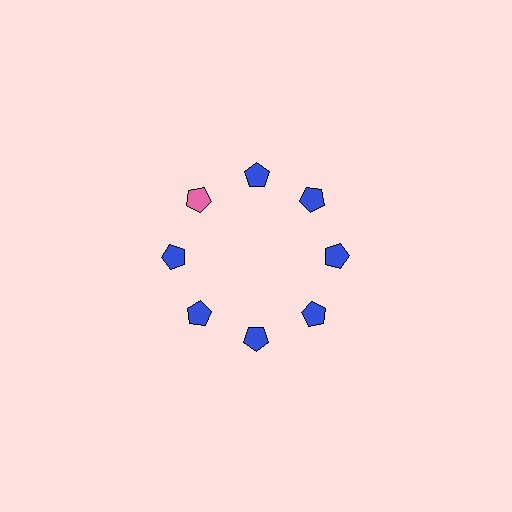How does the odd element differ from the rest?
It has a different color: pink instead of blue.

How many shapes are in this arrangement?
There are 8 shapes arranged in a ring pattern.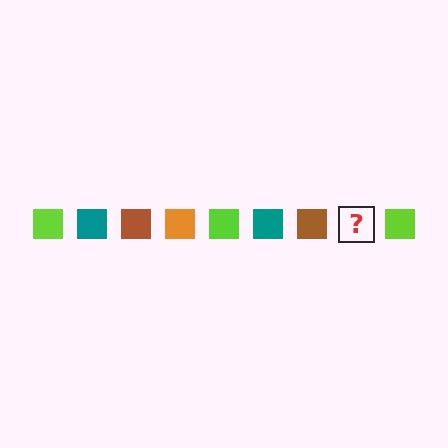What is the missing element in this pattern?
The missing element is an orange square.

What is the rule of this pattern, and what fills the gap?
The rule is that the pattern cycles through lime, teal, brown, orange squares. The gap should be filled with an orange square.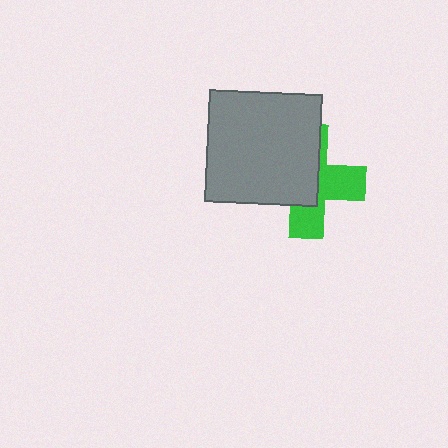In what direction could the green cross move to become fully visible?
The green cross could move right. That would shift it out from behind the gray square entirely.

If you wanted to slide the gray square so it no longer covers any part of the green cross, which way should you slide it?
Slide it left — that is the most direct way to separate the two shapes.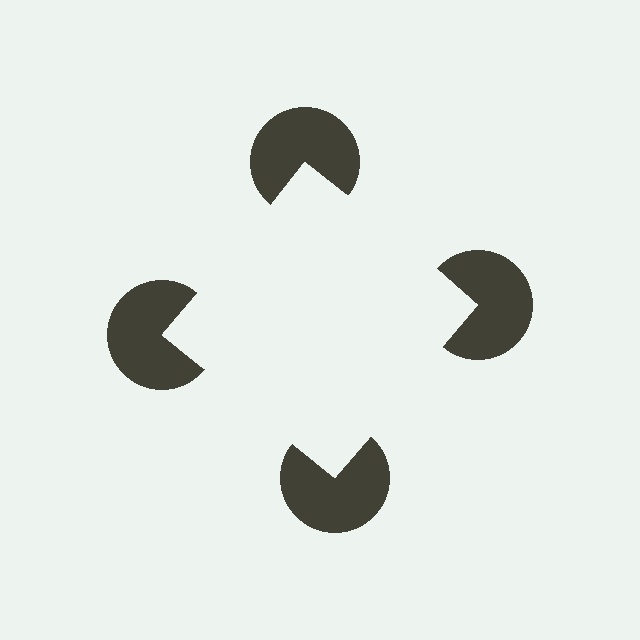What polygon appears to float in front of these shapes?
An illusory square — its edges are inferred from the aligned wedge cuts in the pac-man discs, not physically drawn.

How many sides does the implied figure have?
4 sides.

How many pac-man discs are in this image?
There are 4 — one at each vertex of the illusory square.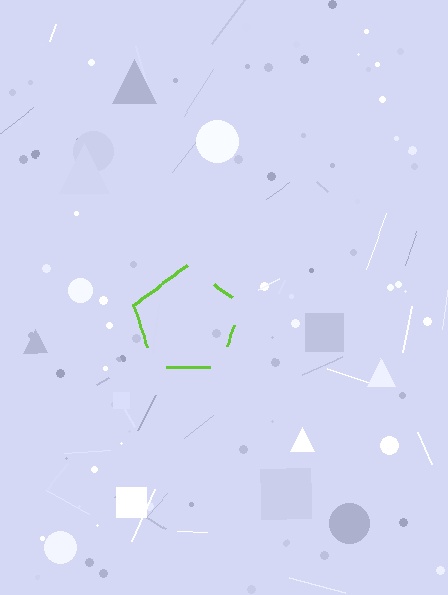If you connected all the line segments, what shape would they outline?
They would outline a pentagon.